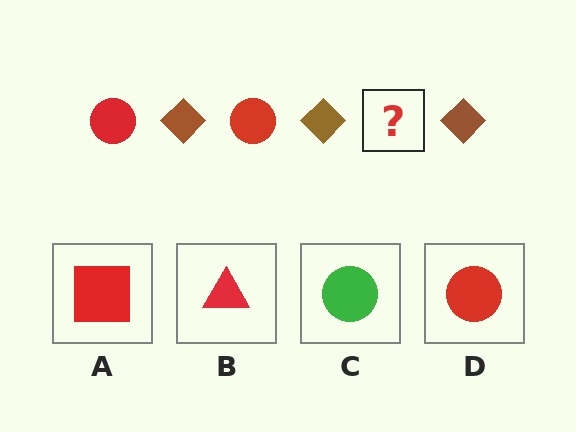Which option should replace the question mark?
Option D.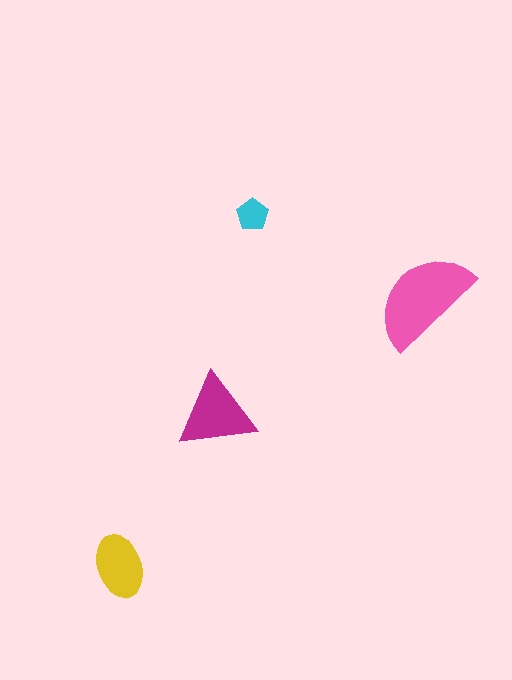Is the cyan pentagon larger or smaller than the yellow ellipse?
Smaller.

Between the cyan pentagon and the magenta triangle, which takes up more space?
The magenta triangle.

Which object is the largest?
The pink semicircle.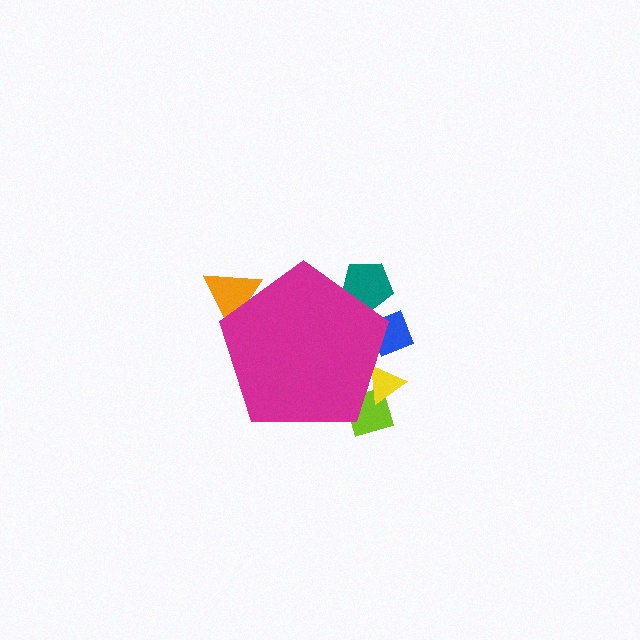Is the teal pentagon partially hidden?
Yes, the teal pentagon is partially hidden behind the magenta pentagon.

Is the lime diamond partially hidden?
Yes, the lime diamond is partially hidden behind the magenta pentagon.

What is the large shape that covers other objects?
A magenta pentagon.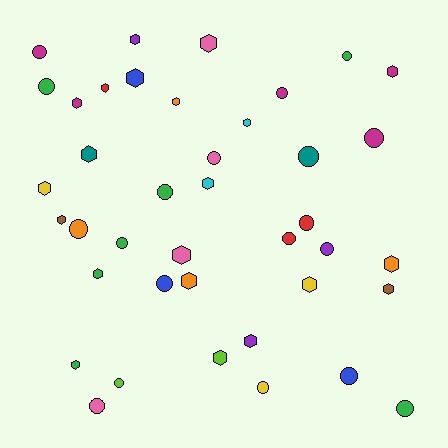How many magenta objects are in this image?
There are 5 magenta objects.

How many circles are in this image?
There are 19 circles.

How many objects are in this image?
There are 40 objects.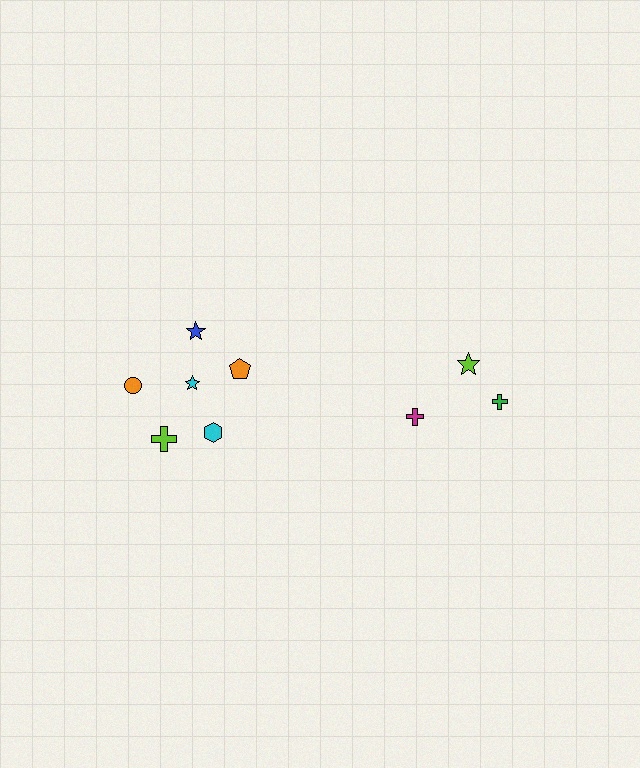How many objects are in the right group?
There are 3 objects.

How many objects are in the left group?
There are 6 objects.